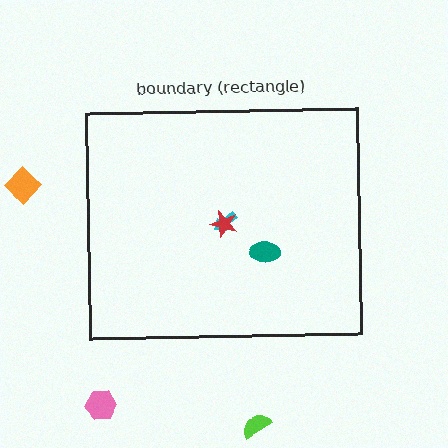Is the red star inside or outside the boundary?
Inside.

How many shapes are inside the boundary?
3 inside, 3 outside.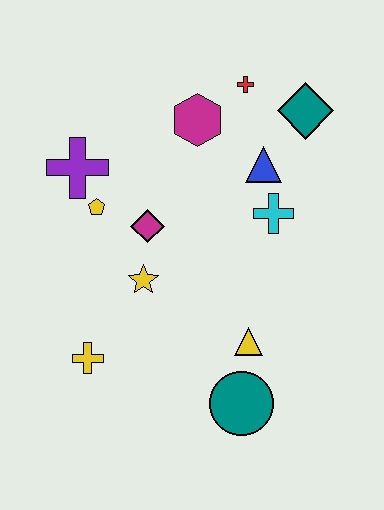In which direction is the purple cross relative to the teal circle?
The purple cross is above the teal circle.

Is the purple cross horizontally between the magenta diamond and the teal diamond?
No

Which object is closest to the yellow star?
The magenta diamond is closest to the yellow star.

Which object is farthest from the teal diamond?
The yellow cross is farthest from the teal diamond.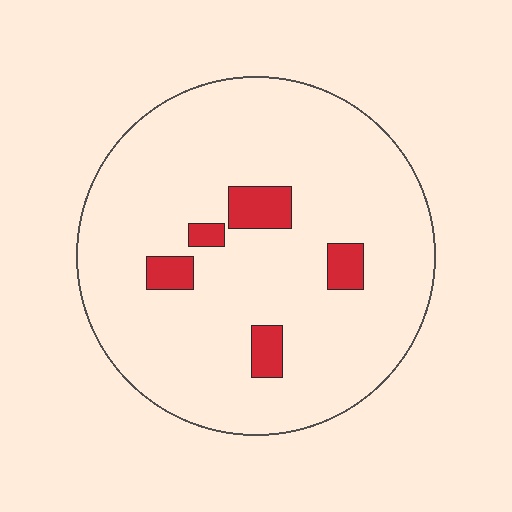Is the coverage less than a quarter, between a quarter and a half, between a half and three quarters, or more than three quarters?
Less than a quarter.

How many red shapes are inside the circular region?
5.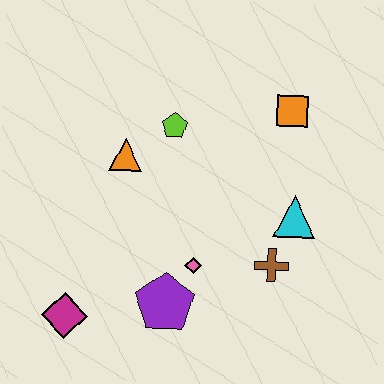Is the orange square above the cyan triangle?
Yes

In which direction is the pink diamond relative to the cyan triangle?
The pink diamond is to the left of the cyan triangle.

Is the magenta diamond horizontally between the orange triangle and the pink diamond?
No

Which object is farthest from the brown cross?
The magenta diamond is farthest from the brown cross.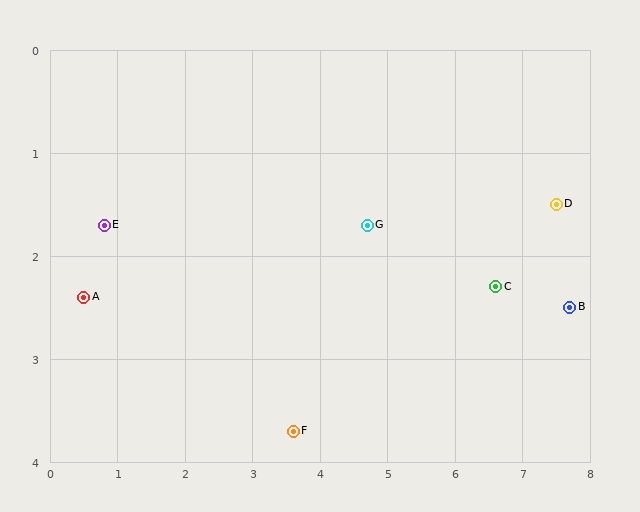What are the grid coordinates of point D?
Point D is at approximately (7.5, 1.5).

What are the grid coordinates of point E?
Point E is at approximately (0.8, 1.7).